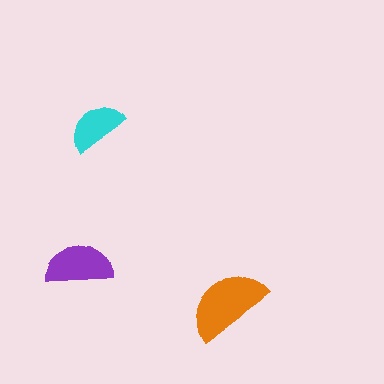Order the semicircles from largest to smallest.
the orange one, the purple one, the cyan one.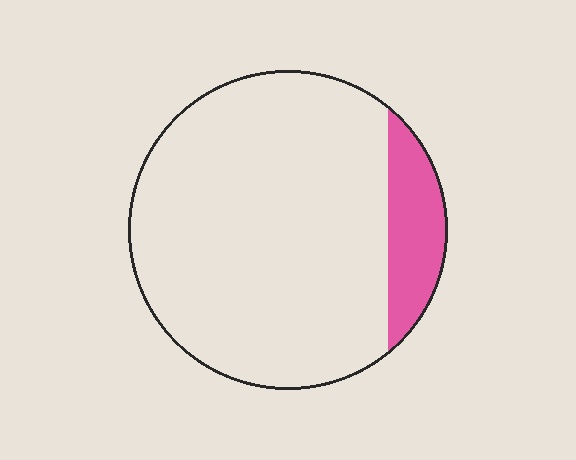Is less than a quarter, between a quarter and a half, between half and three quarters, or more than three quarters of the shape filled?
Less than a quarter.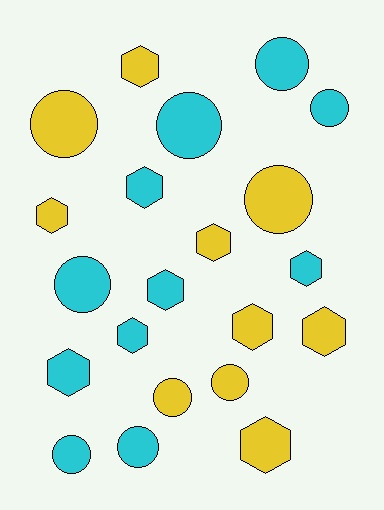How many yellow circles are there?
There are 4 yellow circles.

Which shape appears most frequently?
Hexagon, with 11 objects.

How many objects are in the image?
There are 21 objects.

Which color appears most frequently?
Cyan, with 11 objects.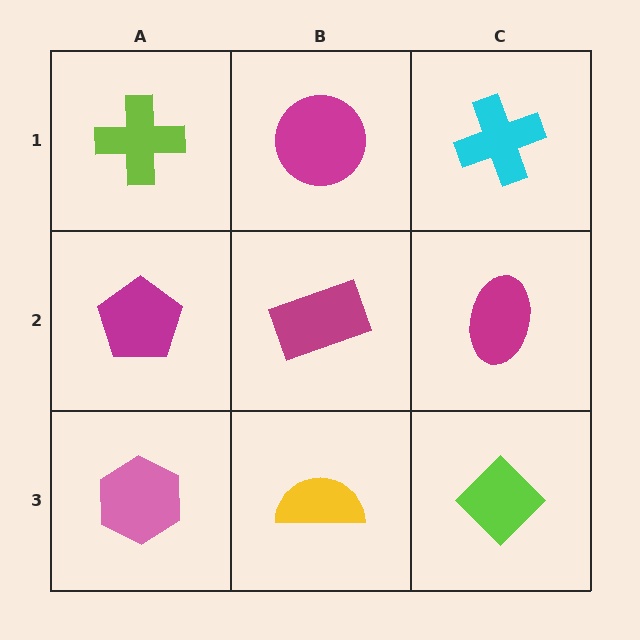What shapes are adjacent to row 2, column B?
A magenta circle (row 1, column B), a yellow semicircle (row 3, column B), a magenta pentagon (row 2, column A), a magenta ellipse (row 2, column C).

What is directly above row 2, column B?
A magenta circle.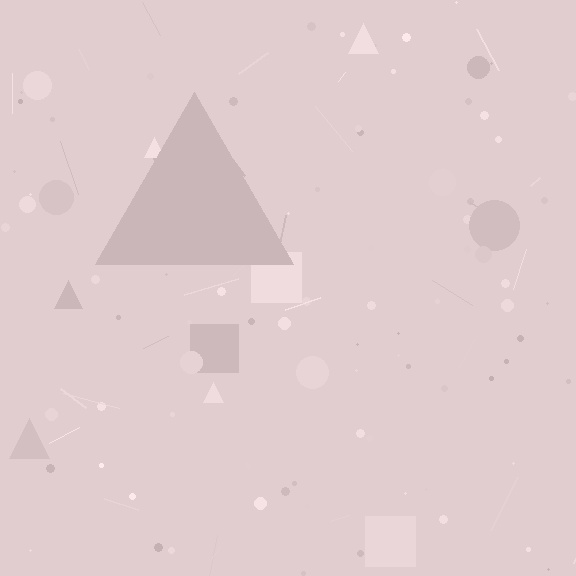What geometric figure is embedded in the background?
A triangle is embedded in the background.